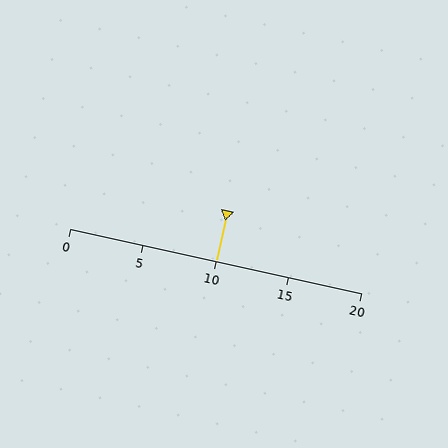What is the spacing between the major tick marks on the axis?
The major ticks are spaced 5 apart.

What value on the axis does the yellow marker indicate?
The marker indicates approximately 10.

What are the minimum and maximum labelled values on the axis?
The axis runs from 0 to 20.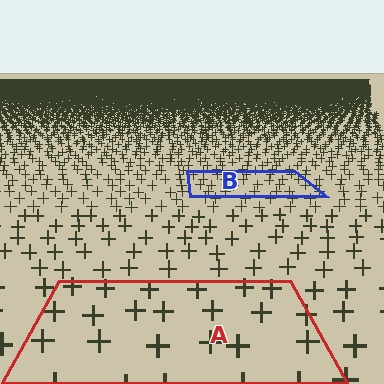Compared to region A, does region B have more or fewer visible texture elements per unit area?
Region B has more texture elements per unit area — they are packed more densely because it is farther away.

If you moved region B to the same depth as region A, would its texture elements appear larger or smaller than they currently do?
They would appear larger. At a closer depth, the same texture elements are projected at a bigger on-screen size.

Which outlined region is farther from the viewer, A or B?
Region B is farther from the viewer — the texture elements inside it appear smaller and more densely packed.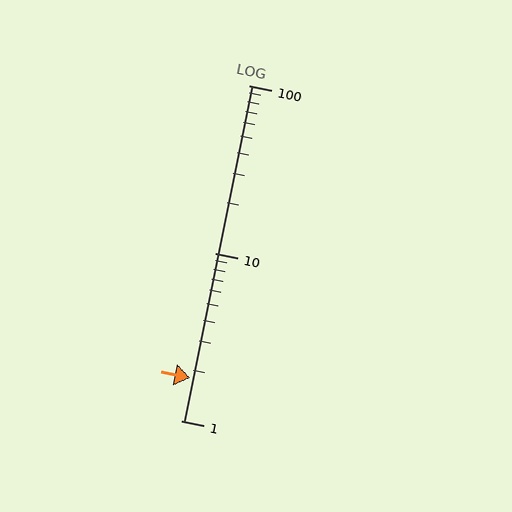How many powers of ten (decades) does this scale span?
The scale spans 2 decades, from 1 to 100.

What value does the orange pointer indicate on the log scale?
The pointer indicates approximately 1.8.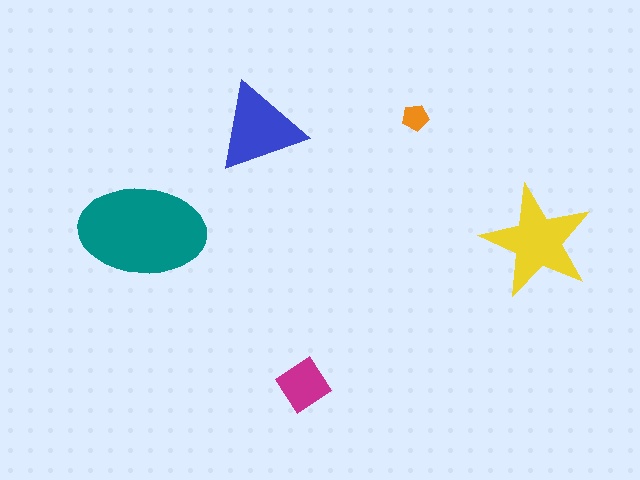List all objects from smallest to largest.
The orange pentagon, the magenta diamond, the blue triangle, the yellow star, the teal ellipse.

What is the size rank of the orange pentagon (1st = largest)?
5th.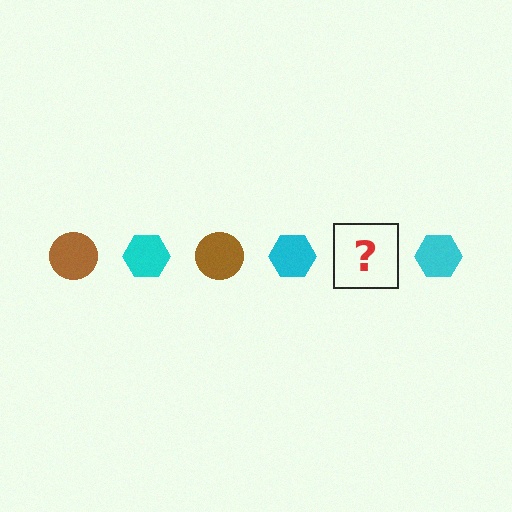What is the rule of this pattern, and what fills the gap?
The rule is that the pattern alternates between brown circle and cyan hexagon. The gap should be filled with a brown circle.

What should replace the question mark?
The question mark should be replaced with a brown circle.